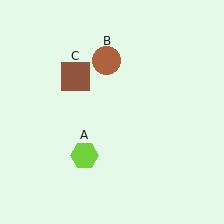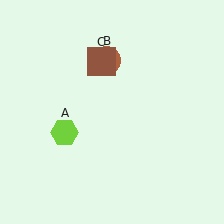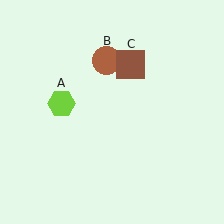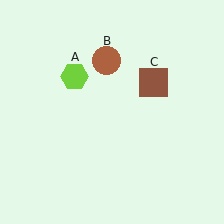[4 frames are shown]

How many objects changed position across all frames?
2 objects changed position: lime hexagon (object A), brown square (object C).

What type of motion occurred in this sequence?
The lime hexagon (object A), brown square (object C) rotated clockwise around the center of the scene.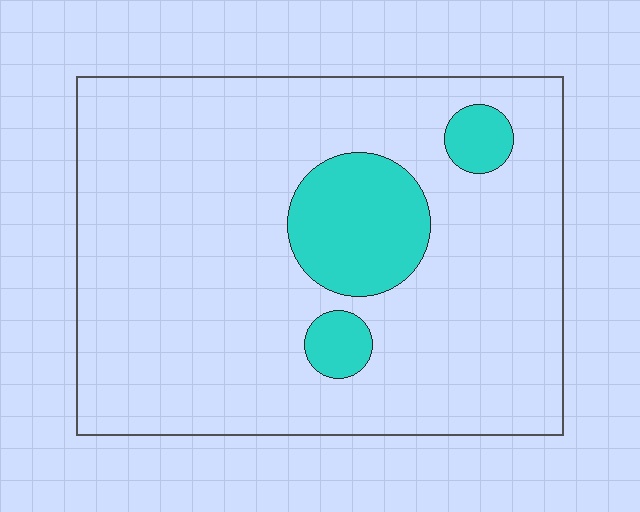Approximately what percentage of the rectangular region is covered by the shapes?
Approximately 15%.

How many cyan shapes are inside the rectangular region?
3.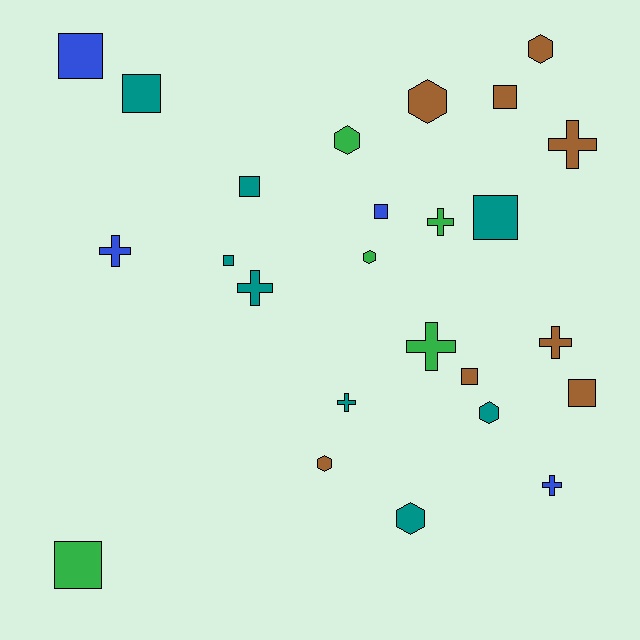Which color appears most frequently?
Teal, with 8 objects.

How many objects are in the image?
There are 25 objects.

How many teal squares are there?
There are 4 teal squares.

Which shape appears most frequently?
Square, with 10 objects.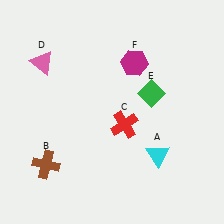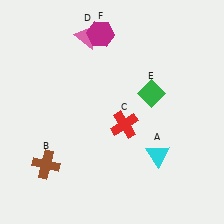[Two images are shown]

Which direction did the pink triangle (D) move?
The pink triangle (D) moved right.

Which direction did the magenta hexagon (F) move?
The magenta hexagon (F) moved left.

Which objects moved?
The objects that moved are: the pink triangle (D), the magenta hexagon (F).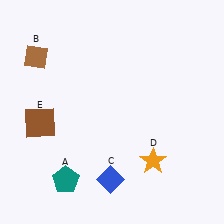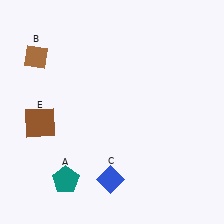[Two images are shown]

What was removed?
The orange star (D) was removed in Image 2.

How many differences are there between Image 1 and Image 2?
There is 1 difference between the two images.